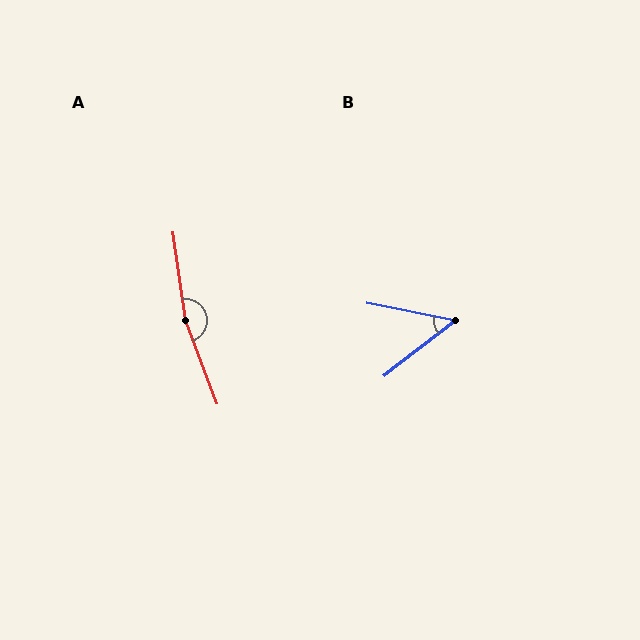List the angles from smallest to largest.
B (49°), A (167°).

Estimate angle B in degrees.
Approximately 49 degrees.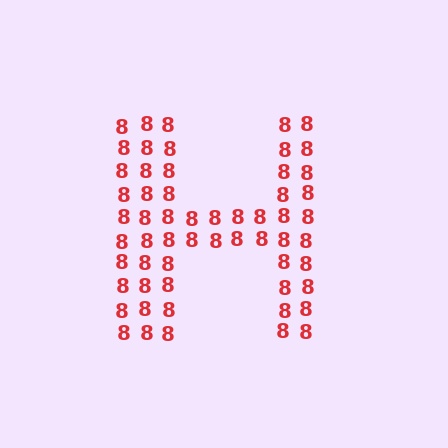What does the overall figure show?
The overall figure shows the letter H.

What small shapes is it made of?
It is made of small digit 8's.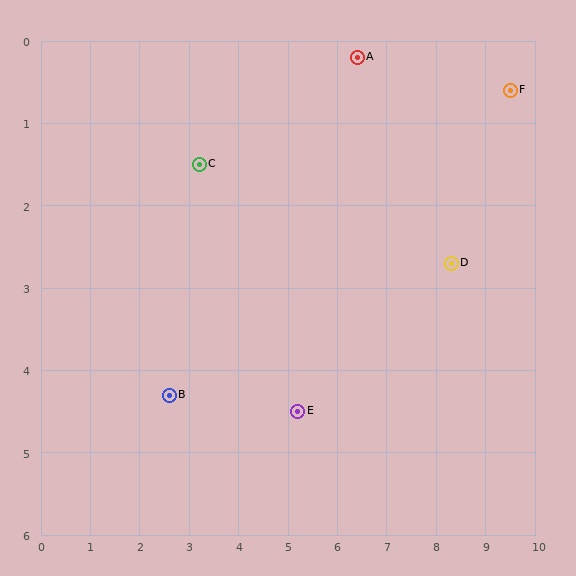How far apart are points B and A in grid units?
Points B and A are about 5.6 grid units apart.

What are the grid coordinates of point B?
Point B is at approximately (2.6, 4.3).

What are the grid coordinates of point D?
Point D is at approximately (8.3, 2.7).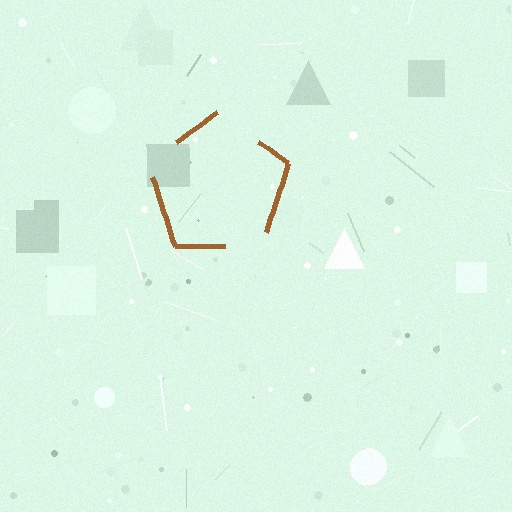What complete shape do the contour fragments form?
The contour fragments form a pentagon.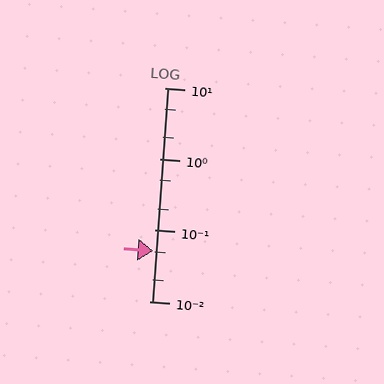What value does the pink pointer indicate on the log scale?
The pointer indicates approximately 0.051.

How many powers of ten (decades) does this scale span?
The scale spans 3 decades, from 0.01 to 10.